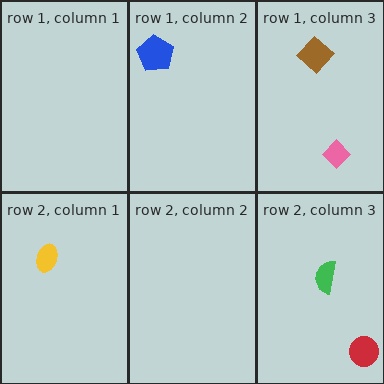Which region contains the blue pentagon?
The row 1, column 2 region.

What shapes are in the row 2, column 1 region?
The yellow ellipse.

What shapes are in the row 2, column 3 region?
The green semicircle, the red circle.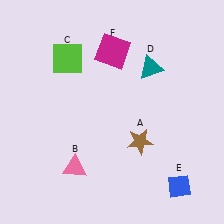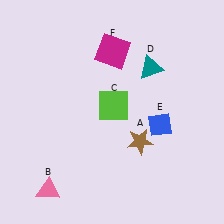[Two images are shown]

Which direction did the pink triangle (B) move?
The pink triangle (B) moved left.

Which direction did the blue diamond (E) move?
The blue diamond (E) moved up.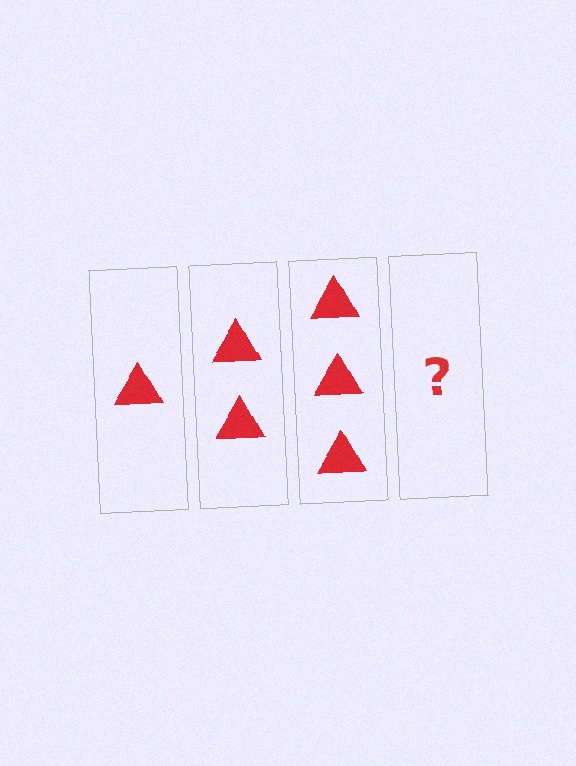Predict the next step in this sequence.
The next step is 4 triangles.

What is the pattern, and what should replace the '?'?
The pattern is that each step adds one more triangle. The '?' should be 4 triangles.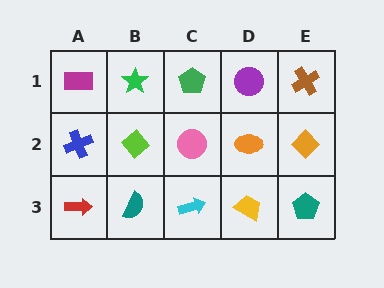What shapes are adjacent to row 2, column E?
A brown cross (row 1, column E), a teal pentagon (row 3, column E), an orange ellipse (row 2, column D).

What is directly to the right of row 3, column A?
A teal semicircle.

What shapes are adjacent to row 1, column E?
An orange diamond (row 2, column E), a purple circle (row 1, column D).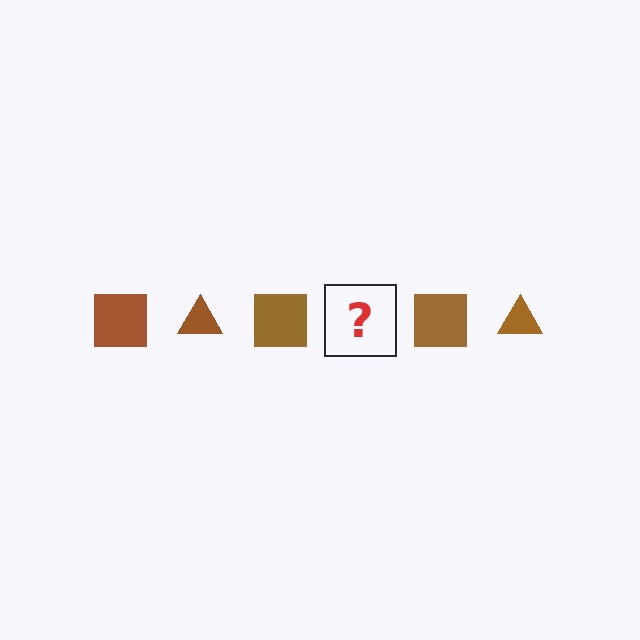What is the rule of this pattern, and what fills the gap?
The rule is that the pattern cycles through square, triangle shapes in brown. The gap should be filled with a brown triangle.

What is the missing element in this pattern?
The missing element is a brown triangle.